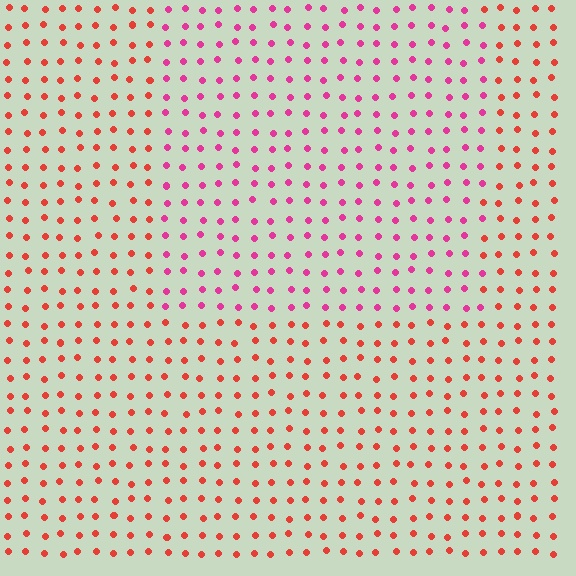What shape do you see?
I see a rectangle.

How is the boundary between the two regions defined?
The boundary is defined purely by a slight shift in hue (about 39 degrees). Spacing, size, and orientation are identical on both sides.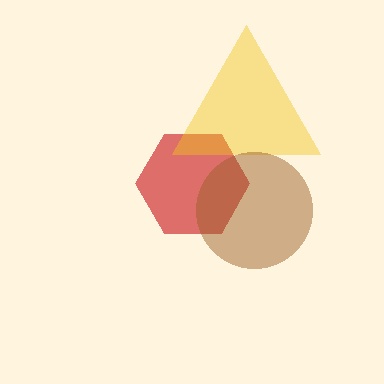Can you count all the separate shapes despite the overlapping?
Yes, there are 3 separate shapes.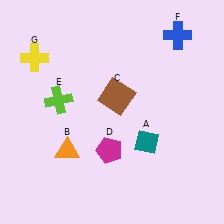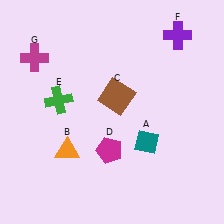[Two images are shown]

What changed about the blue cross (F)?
In Image 1, F is blue. In Image 2, it changed to purple.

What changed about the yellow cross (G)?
In Image 1, G is yellow. In Image 2, it changed to magenta.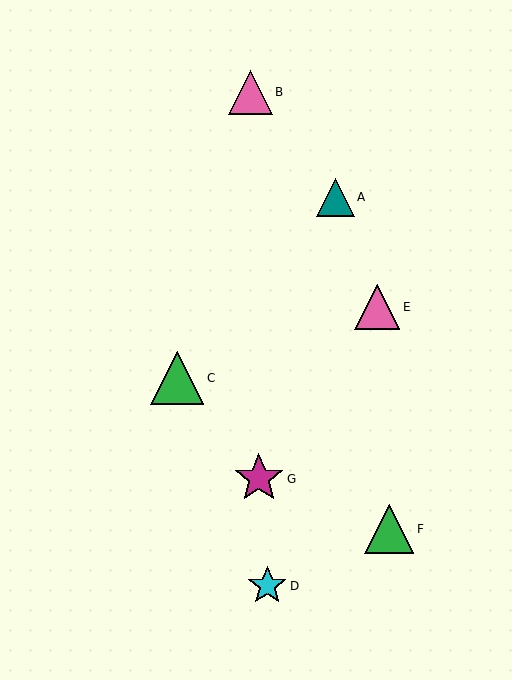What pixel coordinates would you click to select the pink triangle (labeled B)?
Click at (250, 92) to select the pink triangle B.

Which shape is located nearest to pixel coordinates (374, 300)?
The pink triangle (labeled E) at (377, 307) is nearest to that location.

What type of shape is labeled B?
Shape B is a pink triangle.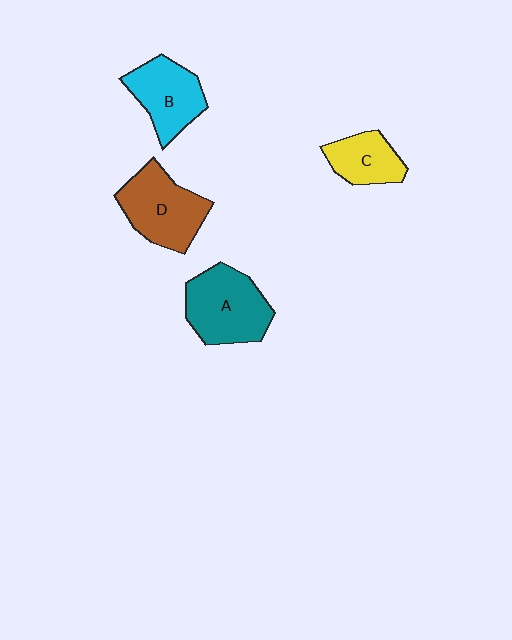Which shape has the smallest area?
Shape C (yellow).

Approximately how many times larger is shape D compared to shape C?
Approximately 1.6 times.